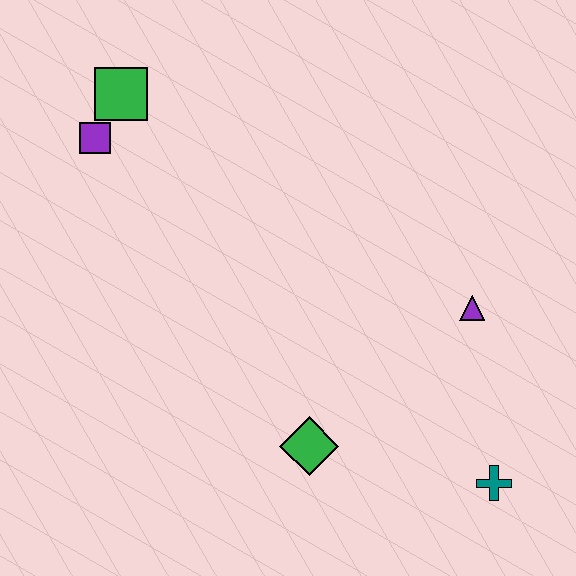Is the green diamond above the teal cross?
Yes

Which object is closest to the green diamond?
The teal cross is closest to the green diamond.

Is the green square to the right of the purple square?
Yes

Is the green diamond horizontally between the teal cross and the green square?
Yes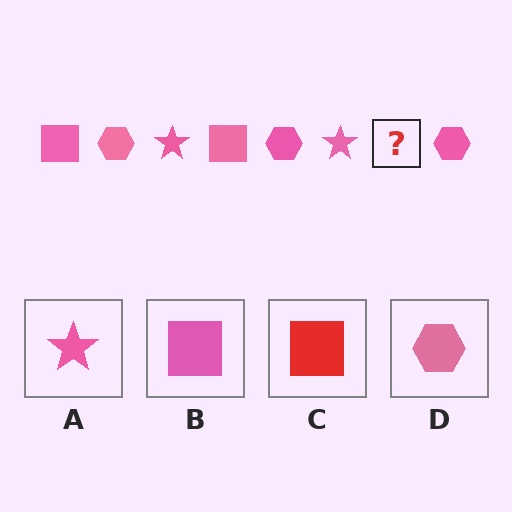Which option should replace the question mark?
Option B.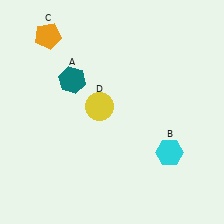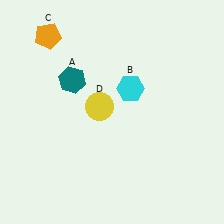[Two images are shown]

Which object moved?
The cyan hexagon (B) moved up.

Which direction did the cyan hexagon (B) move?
The cyan hexagon (B) moved up.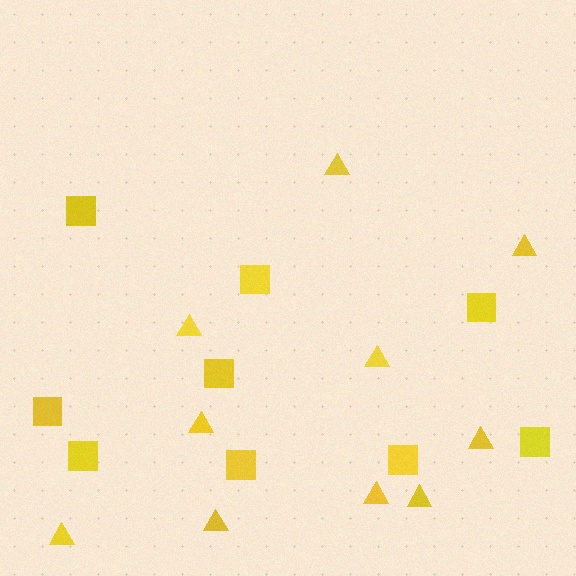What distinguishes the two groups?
There are 2 groups: one group of triangles (10) and one group of squares (9).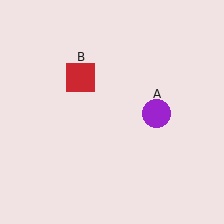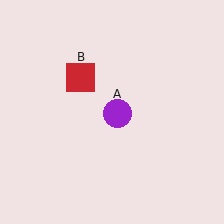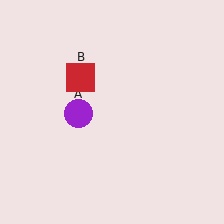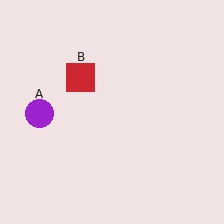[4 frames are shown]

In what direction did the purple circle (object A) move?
The purple circle (object A) moved left.